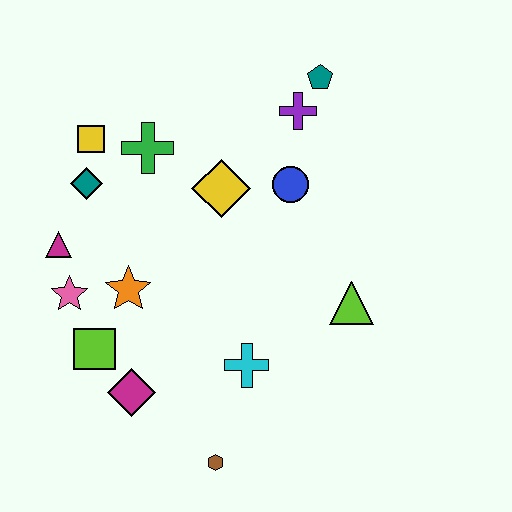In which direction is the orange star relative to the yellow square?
The orange star is below the yellow square.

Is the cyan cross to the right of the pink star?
Yes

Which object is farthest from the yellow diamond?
The brown hexagon is farthest from the yellow diamond.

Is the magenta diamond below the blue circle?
Yes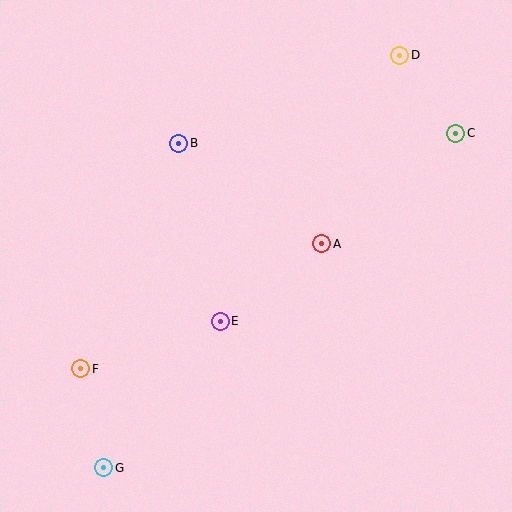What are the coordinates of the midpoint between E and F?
The midpoint between E and F is at (150, 345).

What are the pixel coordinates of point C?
Point C is at (456, 133).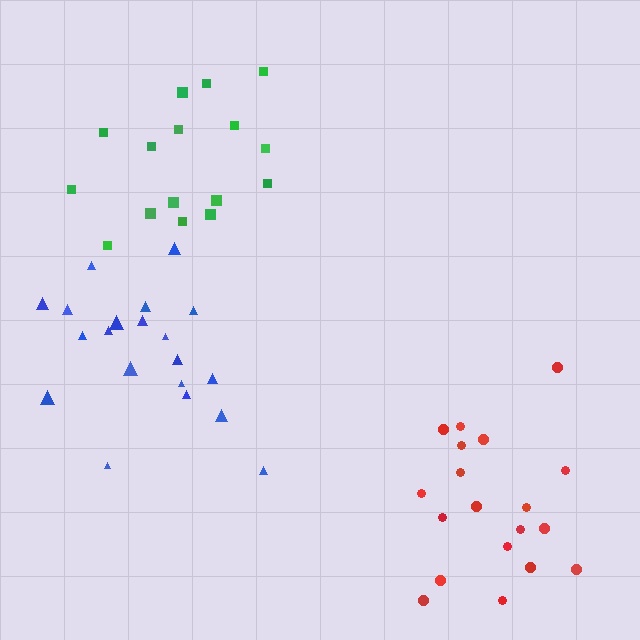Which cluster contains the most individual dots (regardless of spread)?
Blue (20).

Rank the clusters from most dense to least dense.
blue, red, green.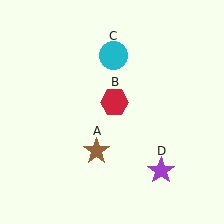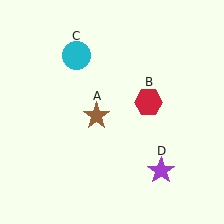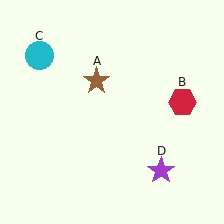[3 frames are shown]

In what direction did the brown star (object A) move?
The brown star (object A) moved up.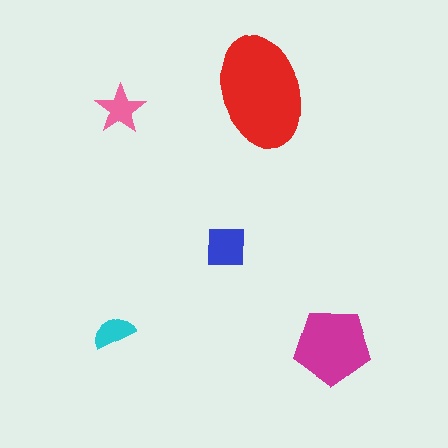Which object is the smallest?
The cyan semicircle.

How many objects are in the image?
There are 5 objects in the image.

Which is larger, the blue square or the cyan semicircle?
The blue square.